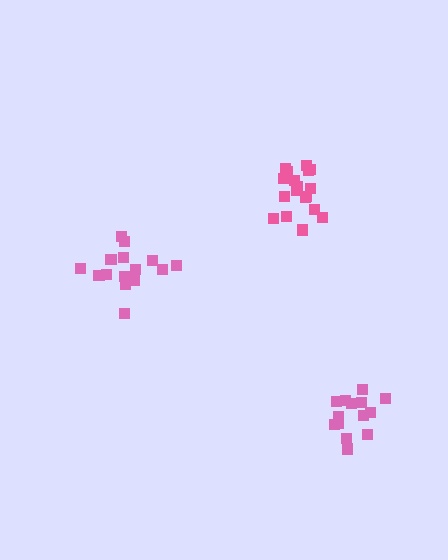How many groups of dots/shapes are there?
There are 3 groups.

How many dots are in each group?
Group 1: 19 dots, Group 2: 16 dots, Group 3: 14 dots (49 total).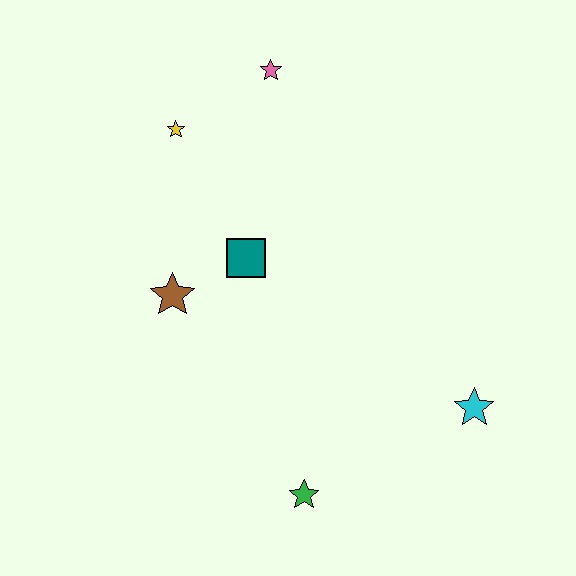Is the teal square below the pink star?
Yes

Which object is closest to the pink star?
The yellow star is closest to the pink star.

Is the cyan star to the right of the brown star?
Yes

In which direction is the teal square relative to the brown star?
The teal square is to the right of the brown star.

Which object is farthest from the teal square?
The cyan star is farthest from the teal square.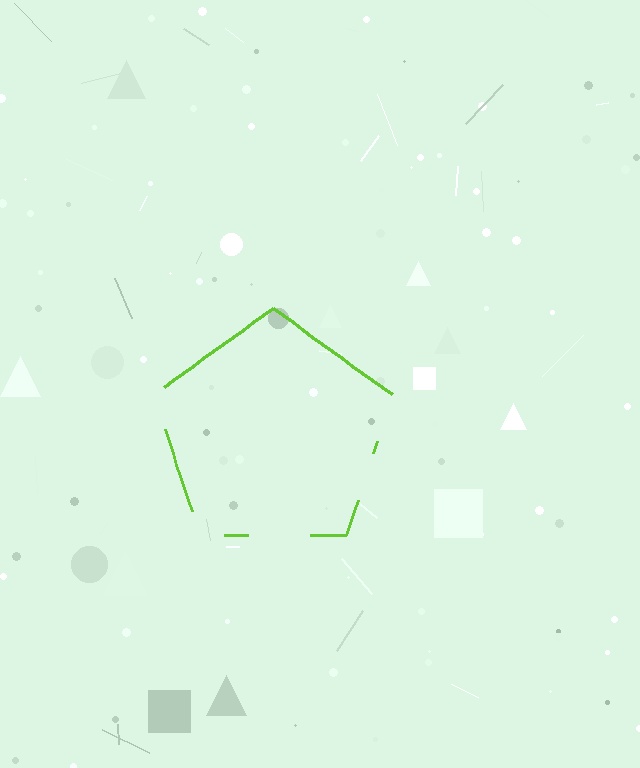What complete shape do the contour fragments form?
The contour fragments form a pentagon.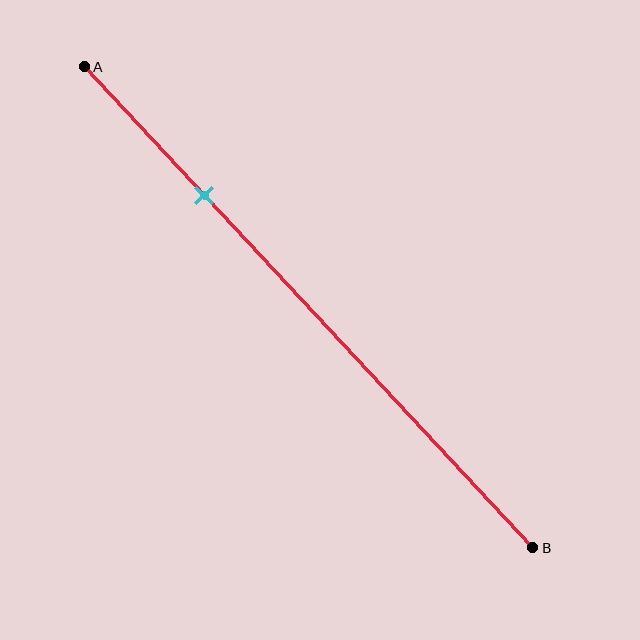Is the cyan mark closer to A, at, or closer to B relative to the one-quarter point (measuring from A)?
The cyan mark is approximately at the one-quarter point of segment AB.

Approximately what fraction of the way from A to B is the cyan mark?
The cyan mark is approximately 25% of the way from A to B.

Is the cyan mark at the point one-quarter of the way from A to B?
Yes, the mark is approximately at the one-quarter point.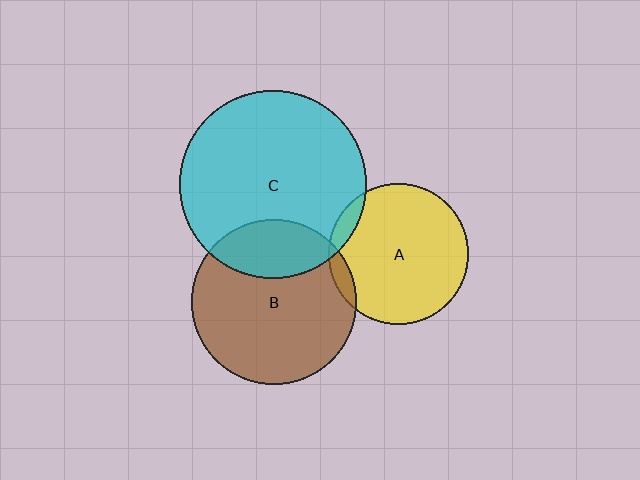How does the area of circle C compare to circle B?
Approximately 1.3 times.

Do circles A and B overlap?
Yes.